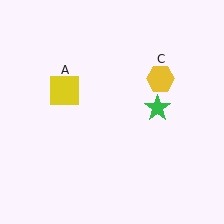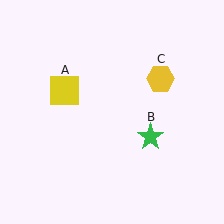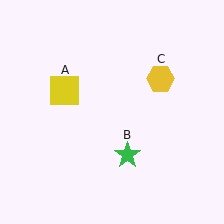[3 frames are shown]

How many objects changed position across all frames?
1 object changed position: green star (object B).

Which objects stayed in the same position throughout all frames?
Yellow square (object A) and yellow hexagon (object C) remained stationary.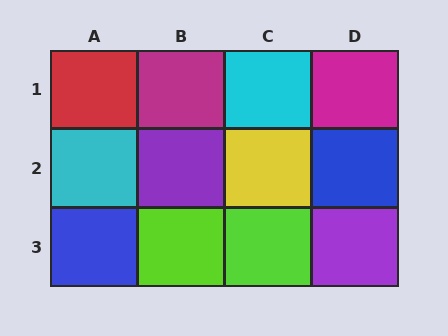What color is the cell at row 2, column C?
Yellow.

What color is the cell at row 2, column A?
Cyan.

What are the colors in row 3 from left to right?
Blue, lime, lime, purple.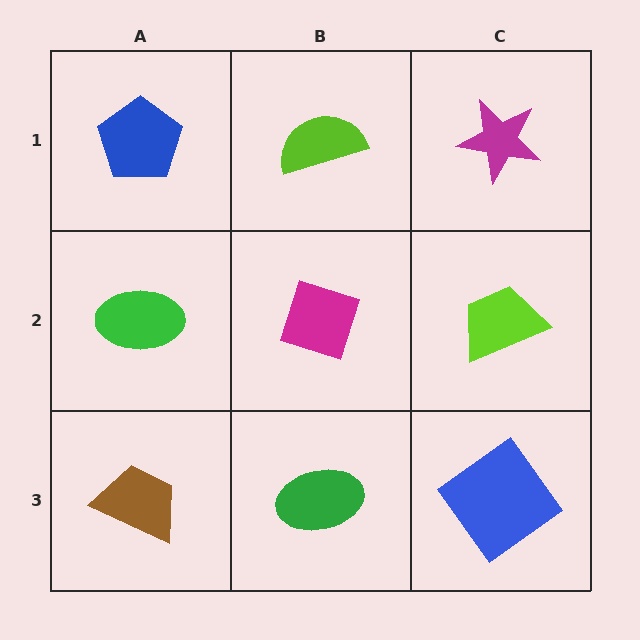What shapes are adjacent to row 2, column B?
A lime semicircle (row 1, column B), a green ellipse (row 3, column B), a green ellipse (row 2, column A), a lime trapezoid (row 2, column C).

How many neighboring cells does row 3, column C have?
2.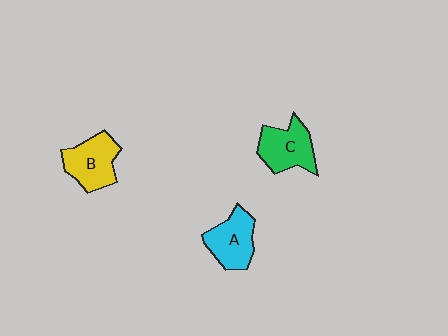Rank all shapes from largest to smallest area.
From largest to smallest: B (yellow), C (green), A (cyan).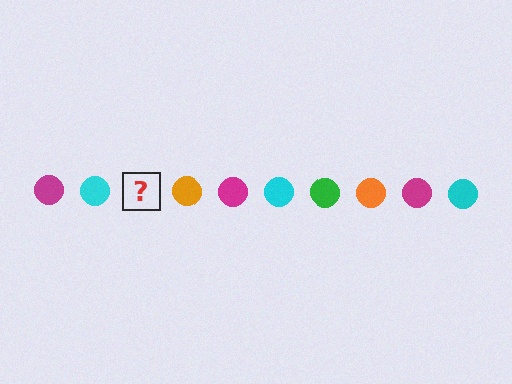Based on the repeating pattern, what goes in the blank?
The blank should be a green circle.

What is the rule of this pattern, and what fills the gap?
The rule is that the pattern cycles through magenta, cyan, green, orange circles. The gap should be filled with a green circle.